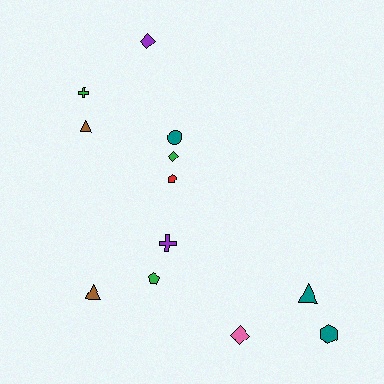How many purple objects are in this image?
There are 2 purple objects.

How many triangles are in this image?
There are 3 triangles.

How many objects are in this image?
There are 12 objects.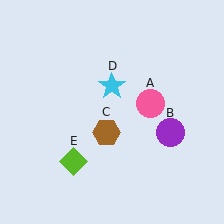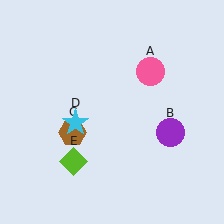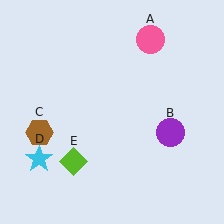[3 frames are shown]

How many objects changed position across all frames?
3 objects changed position: pink circle (object A), brown hexagon (object C), cyan star (object D).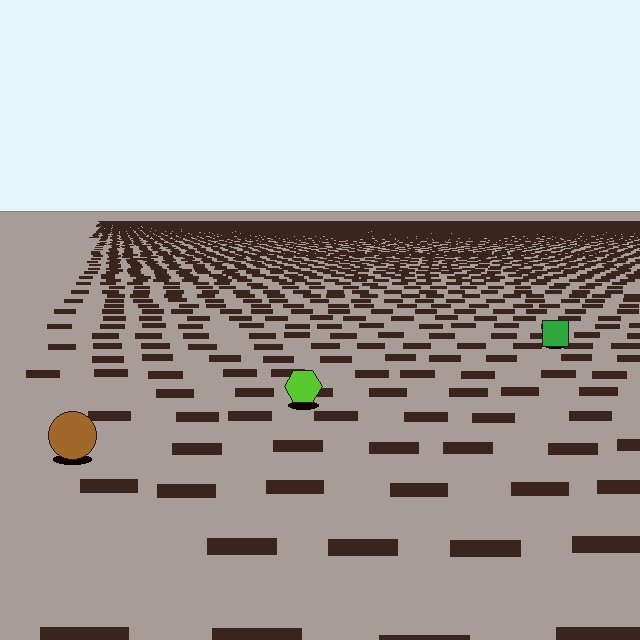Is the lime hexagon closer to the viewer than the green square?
Yes. The lime hexagon is closer — you can tell from the texture gradient: the ground texture is coarser near it.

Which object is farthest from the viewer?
The green square is farthest from the viewer. It appears smaller and the ground texture around it is denser.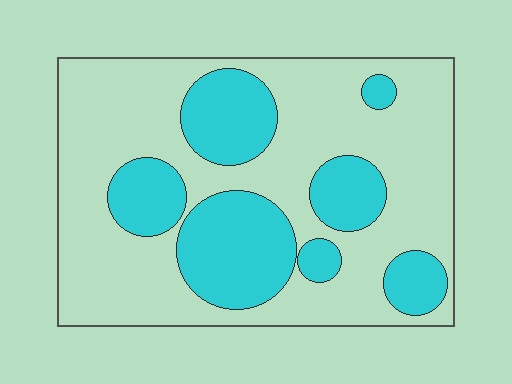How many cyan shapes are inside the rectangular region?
7.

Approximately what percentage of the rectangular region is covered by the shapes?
Approximately 30%.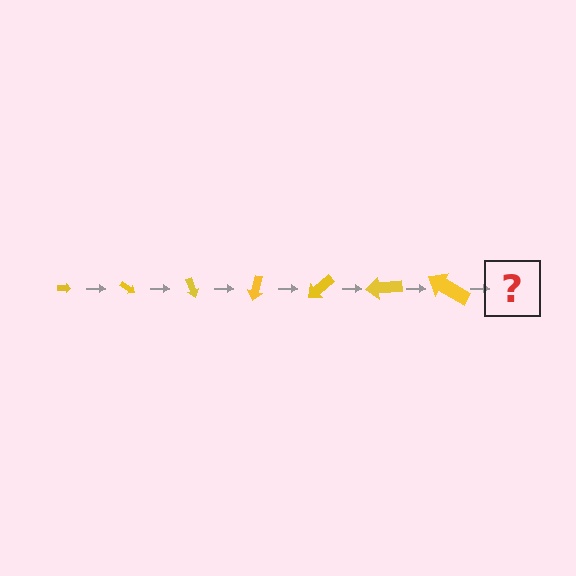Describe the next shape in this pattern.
It should be an arrow, larger than the previous one and rotated 245 degrees from the start.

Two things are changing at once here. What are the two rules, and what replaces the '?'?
The two rules are that the arrow grows larger each step and it rotates 35 degrees each step. The '?' should be an arrow, larger than the previous one and rotated 245 degrees from the start.